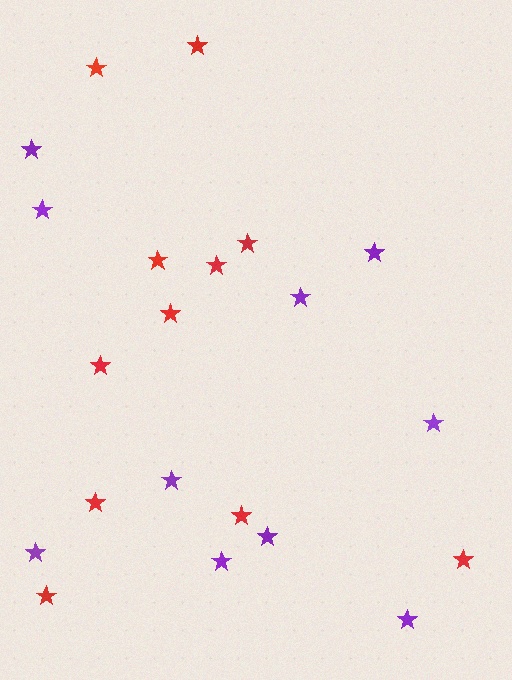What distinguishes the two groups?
There are 2 groups: one group of red stars (11) and one group of purple stars (10).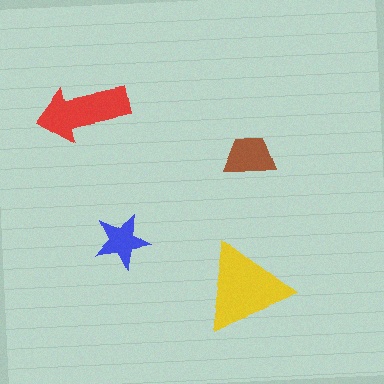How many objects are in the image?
There are 4 objects in the image.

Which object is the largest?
The yellow triangle.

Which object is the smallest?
The blue star.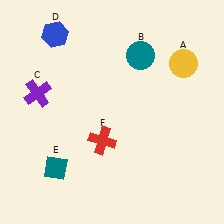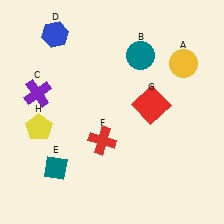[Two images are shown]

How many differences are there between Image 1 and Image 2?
There are 2 differences between the two images.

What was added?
A red square (G), a yellow pentagon (H) were added in Image 2.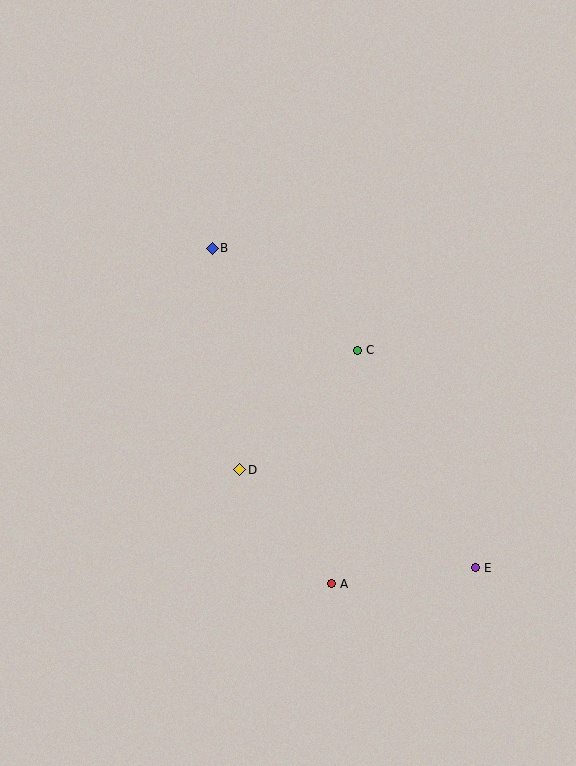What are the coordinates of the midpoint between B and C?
The midpoint between B and C is at (285, 299).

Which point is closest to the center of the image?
Point C at (358, 350) is closest to the center.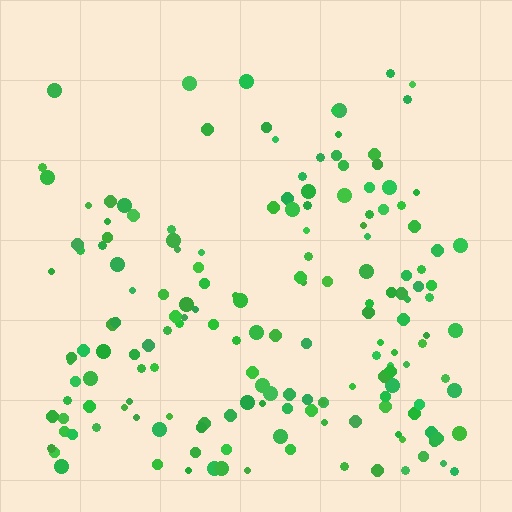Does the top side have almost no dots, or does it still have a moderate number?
Still a moderate number, just noticeably fewer than the bottom.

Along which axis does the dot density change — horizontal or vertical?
Vertical.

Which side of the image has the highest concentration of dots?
The bottom.